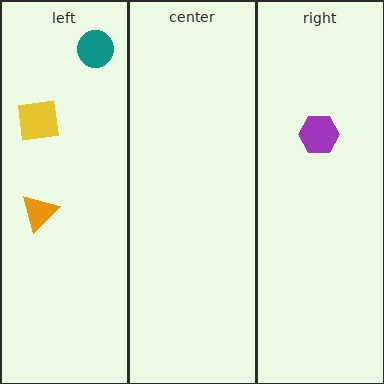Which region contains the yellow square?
The left region.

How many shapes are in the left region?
3.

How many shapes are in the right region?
1.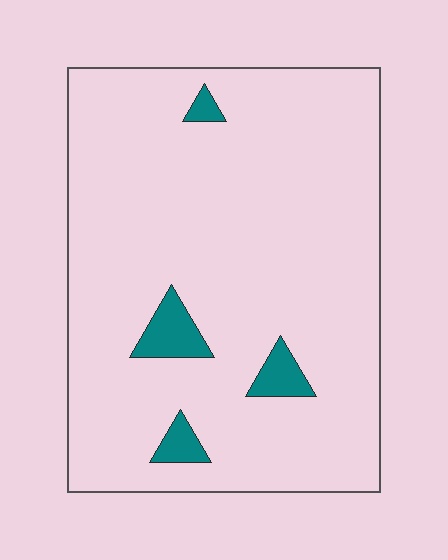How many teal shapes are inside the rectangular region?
4.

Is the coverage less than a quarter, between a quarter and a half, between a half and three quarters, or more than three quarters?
Less than a quarter.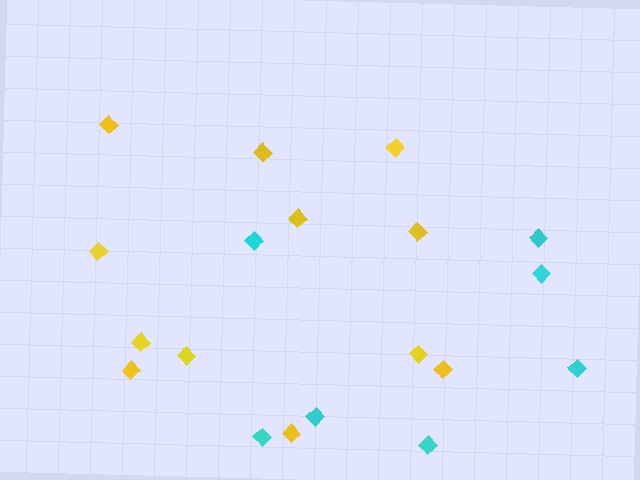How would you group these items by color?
There are 2 groups: one group of yellow diamonds (12) and one group of cyan diamonds (7).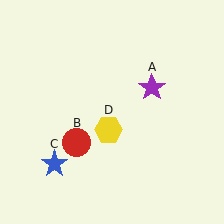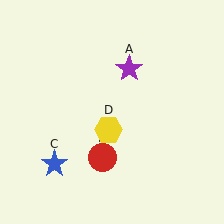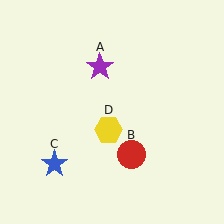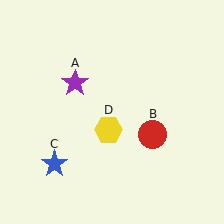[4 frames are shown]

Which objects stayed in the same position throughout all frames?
Blue star (object C) and yellow hexagon (object D) remained stationary.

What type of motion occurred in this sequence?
The purple star (object A), red circle (object B) rotated counterclockwise around the center of the scene.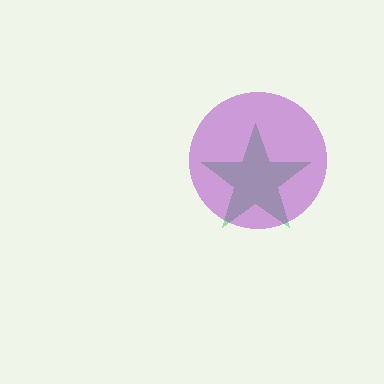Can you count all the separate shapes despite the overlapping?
Yes, there are 2 separate shapes.